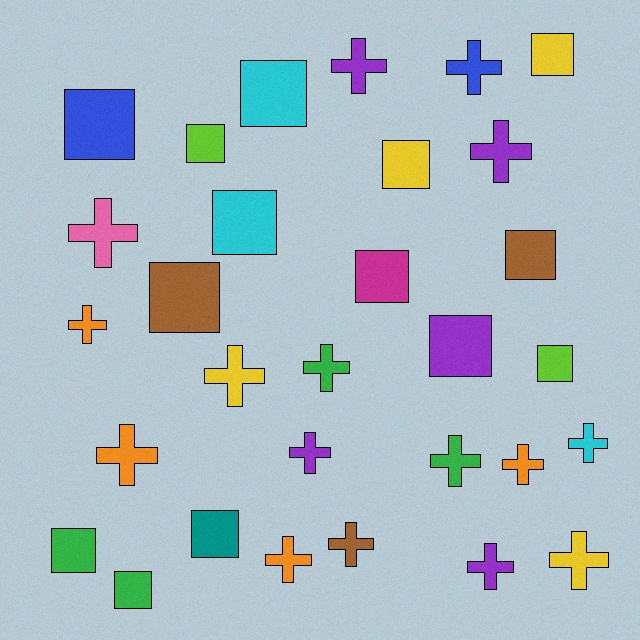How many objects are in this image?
There are 30 objects.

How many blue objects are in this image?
There are 2 blue objects.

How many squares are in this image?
There are 14 squares.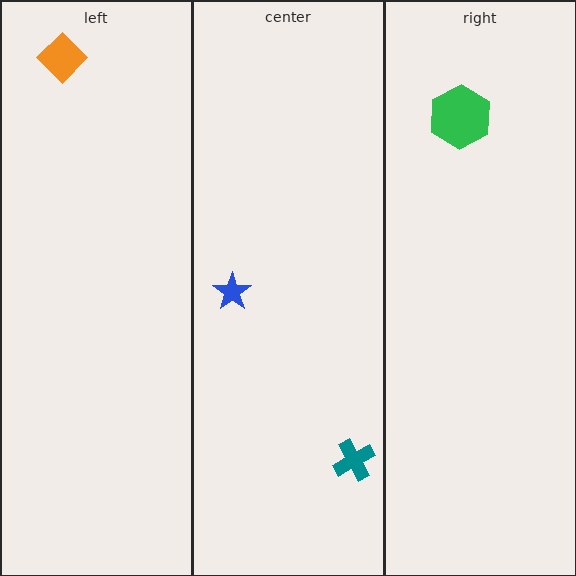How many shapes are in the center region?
2.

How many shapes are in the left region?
1.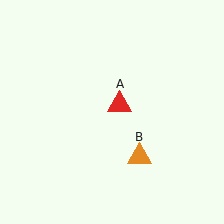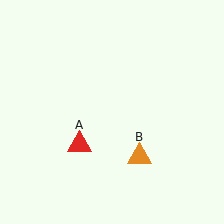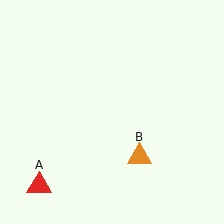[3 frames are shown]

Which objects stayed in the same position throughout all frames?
Orange triangle (object B) remained stationary.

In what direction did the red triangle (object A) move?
The red triangle (object A) moved down and to the left.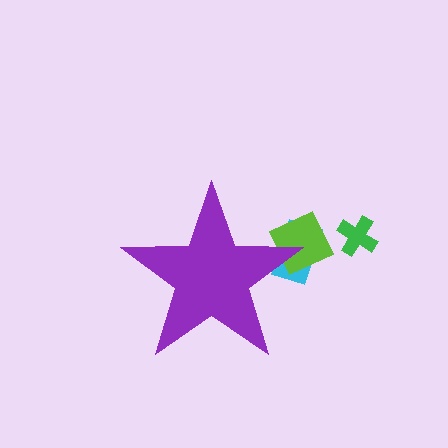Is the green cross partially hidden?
No, the green cross is fully visible.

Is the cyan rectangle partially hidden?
Yes, the cyan rectangle is partially hidden behind the purple star.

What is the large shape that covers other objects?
A purple star.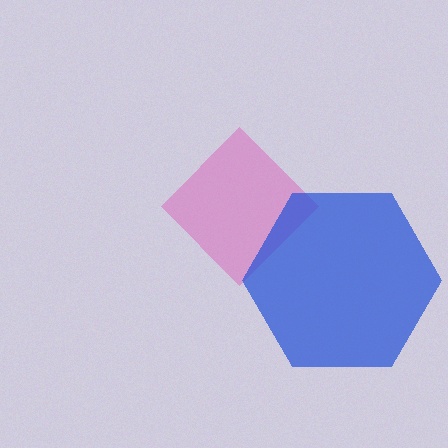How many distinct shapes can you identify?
There are 2 distinct shapes: a pink diamond, a blue hexagon.